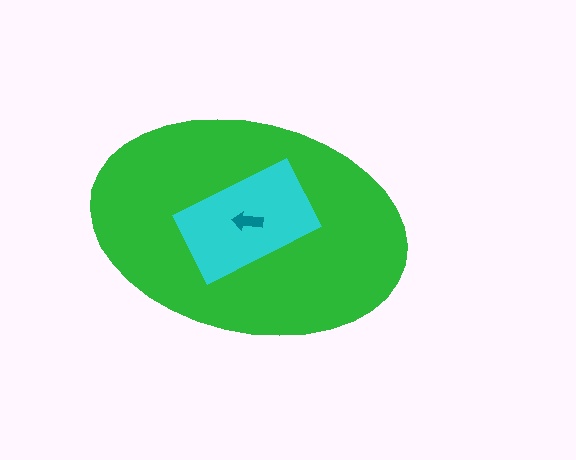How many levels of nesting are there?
3.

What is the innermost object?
The teal arrow.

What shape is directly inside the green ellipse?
The cyan rectangle.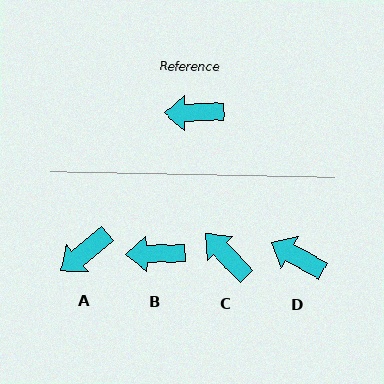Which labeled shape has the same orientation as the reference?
B.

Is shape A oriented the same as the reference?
No, it is off by about 37 degrees.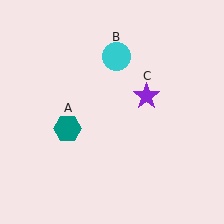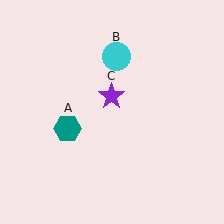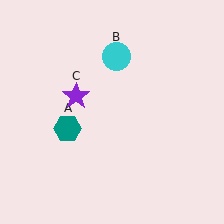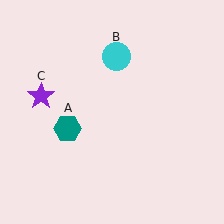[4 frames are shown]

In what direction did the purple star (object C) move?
The purple star (object C) moved left.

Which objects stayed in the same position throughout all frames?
Teal hexagon (object A) and cyan circle (object B) remained stationary.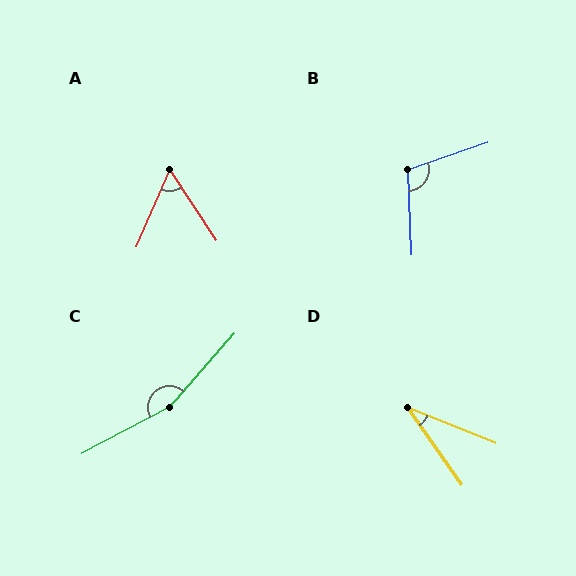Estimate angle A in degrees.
Approximately 56 degrees.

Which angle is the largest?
C, at approximately 159 degrees.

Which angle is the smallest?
D, at approximately 33 degrees.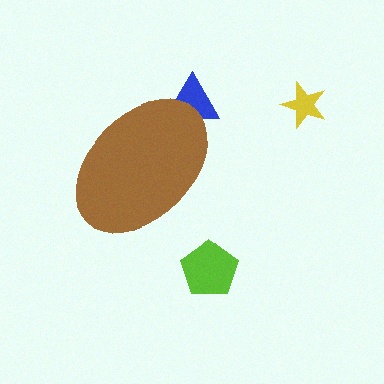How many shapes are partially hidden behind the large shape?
1 shape is partially hidden.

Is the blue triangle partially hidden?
Yes, the blue triangle is partially hidden behind the brown ellipse.